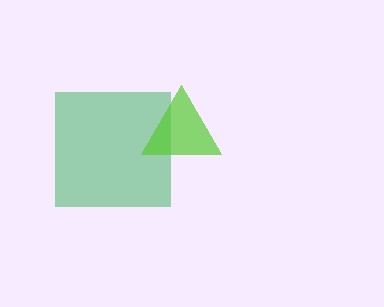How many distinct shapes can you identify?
There are 2 distinct shapes: a green square, a lime triangle.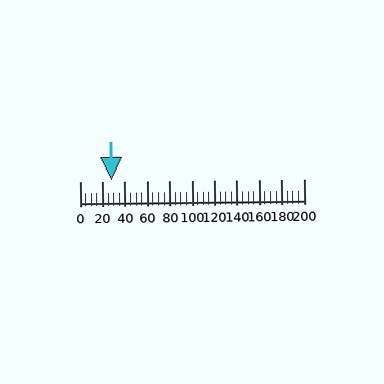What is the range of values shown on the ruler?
The ruler shows values from 0 to 200.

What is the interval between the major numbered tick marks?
The major tick marks are spaced 20 units apart.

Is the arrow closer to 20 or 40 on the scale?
The arrow is closer to 20.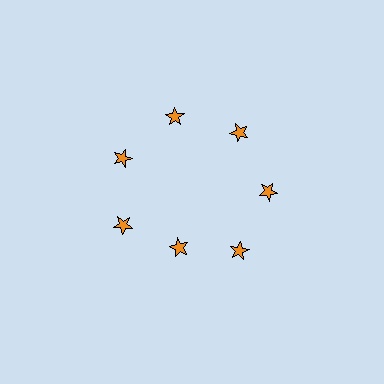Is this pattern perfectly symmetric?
No. The 7 orange stars are arranged in a ring, but one element near the 6 o'clock position is pulled inward toward the center, breaking the 7-fold rotational symmetry.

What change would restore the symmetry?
The symmetry would be restored by moving it outward, back onto the ring so that all 7 stars sit at equal angles and equal distance from the center.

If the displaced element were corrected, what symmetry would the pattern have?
It would have 7-fold rotational symmetry — the pattern would map onto itself every 51 degrees.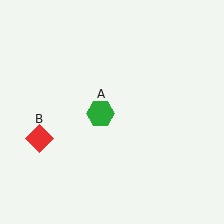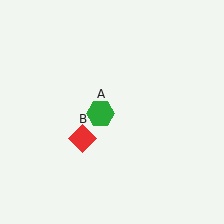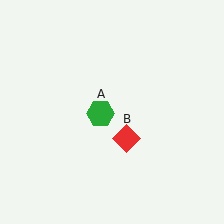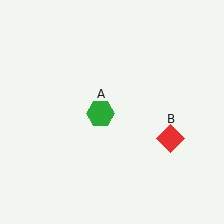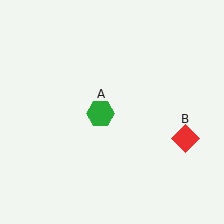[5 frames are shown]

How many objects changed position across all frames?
1 object changed position: red diamond (object B).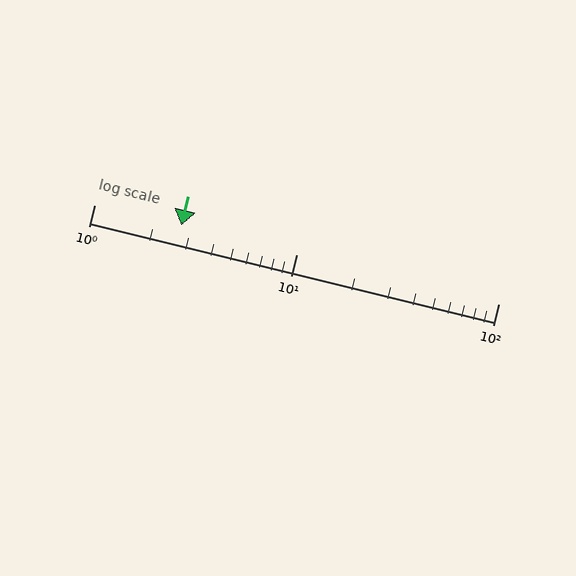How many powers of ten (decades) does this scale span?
The scale spans 2 decades, from 1 to 100.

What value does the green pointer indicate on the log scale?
The pointer indicates approximately 2.7.